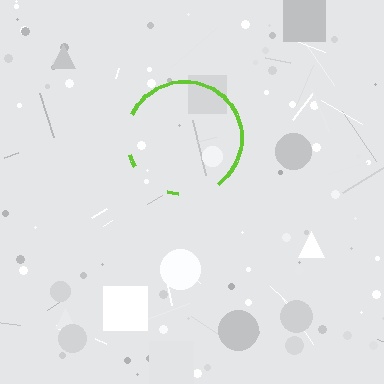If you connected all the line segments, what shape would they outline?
They would outline a circle.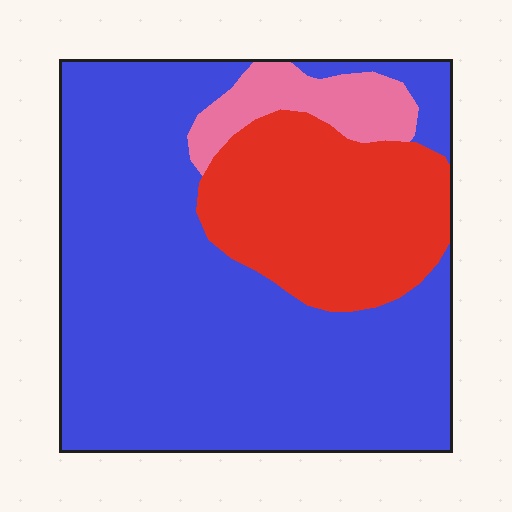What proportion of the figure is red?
Red takes up about one quarter (1/4) of the figure.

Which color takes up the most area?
Blue, at roughly 70%.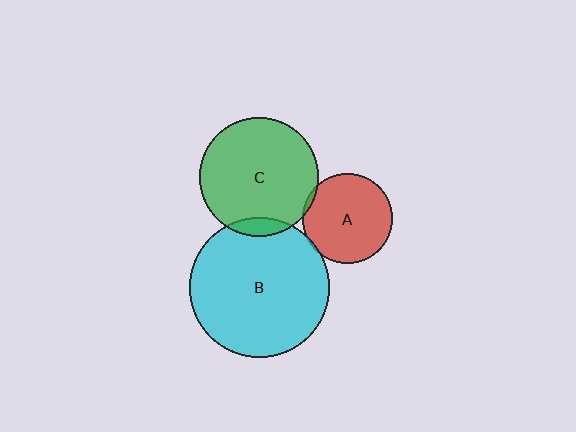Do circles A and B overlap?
Yes.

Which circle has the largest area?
Circle B (cyan).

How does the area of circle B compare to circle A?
Approximately 2.4 times.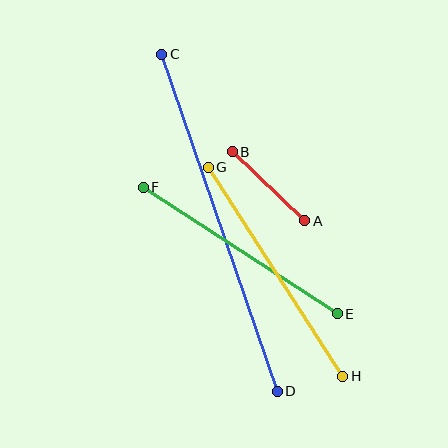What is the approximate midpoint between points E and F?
The midpoint is at approximately (240, 250) pixels.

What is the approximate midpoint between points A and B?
The midpoint is at approximately (269, 186) pixels.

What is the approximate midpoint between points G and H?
The midpoint is at approximately (275, 272) pixels.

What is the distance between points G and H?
The distance is approximately 248 pixels.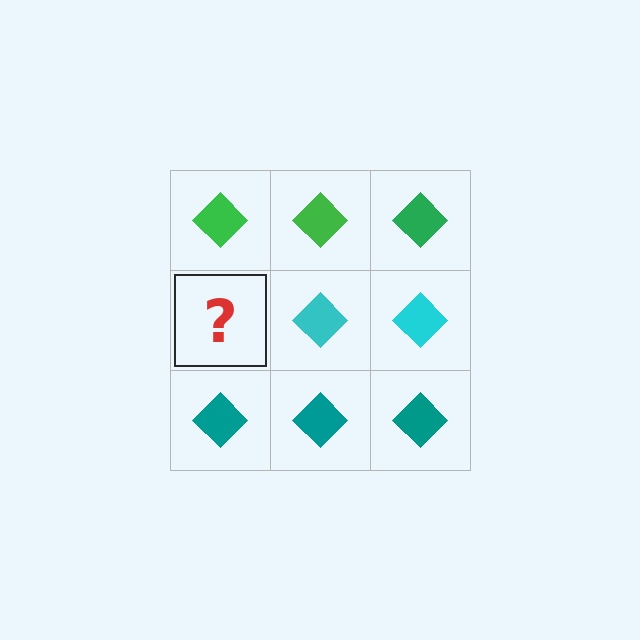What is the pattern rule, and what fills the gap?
The rule is that each row has a consistent color. The gap should be filled with a cyan diamond.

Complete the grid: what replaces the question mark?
The question mark should be replaced with a cyan diamond.